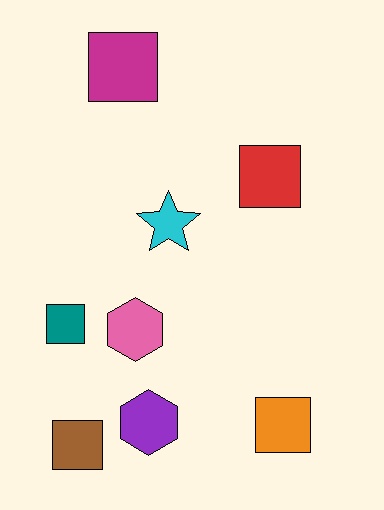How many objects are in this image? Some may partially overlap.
There are 8 objects.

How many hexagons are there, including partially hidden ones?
There are 2 hexagons.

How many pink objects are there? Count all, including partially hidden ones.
There is 1 pink object.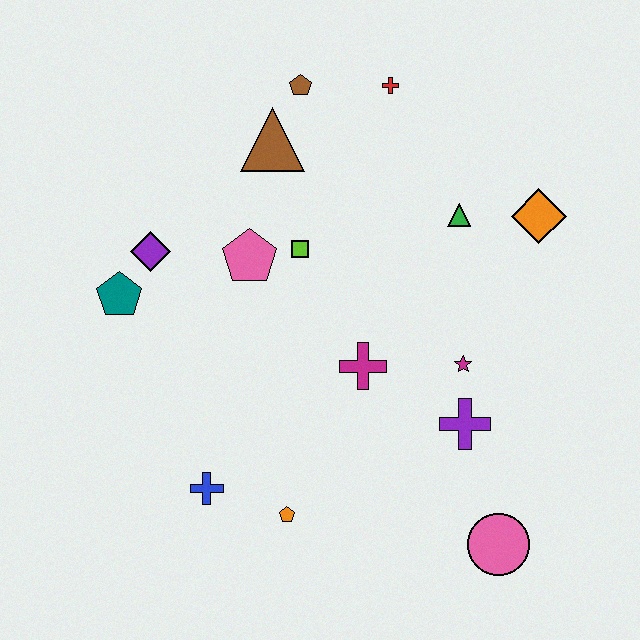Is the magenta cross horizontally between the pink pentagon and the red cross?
Yes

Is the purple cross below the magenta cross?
Yes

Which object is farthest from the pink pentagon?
The pink circle is farthest from the pink pentagon.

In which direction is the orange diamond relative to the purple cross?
The orange diamond is above the purple cross.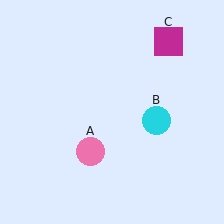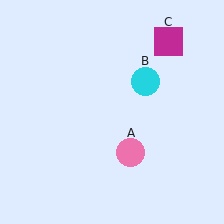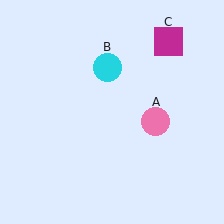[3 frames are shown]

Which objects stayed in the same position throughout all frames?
Magenta square (object C) remained stationary.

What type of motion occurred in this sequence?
The pink circle (object A), cyan circle (object B) rotated counterclockwise around the center of the scene.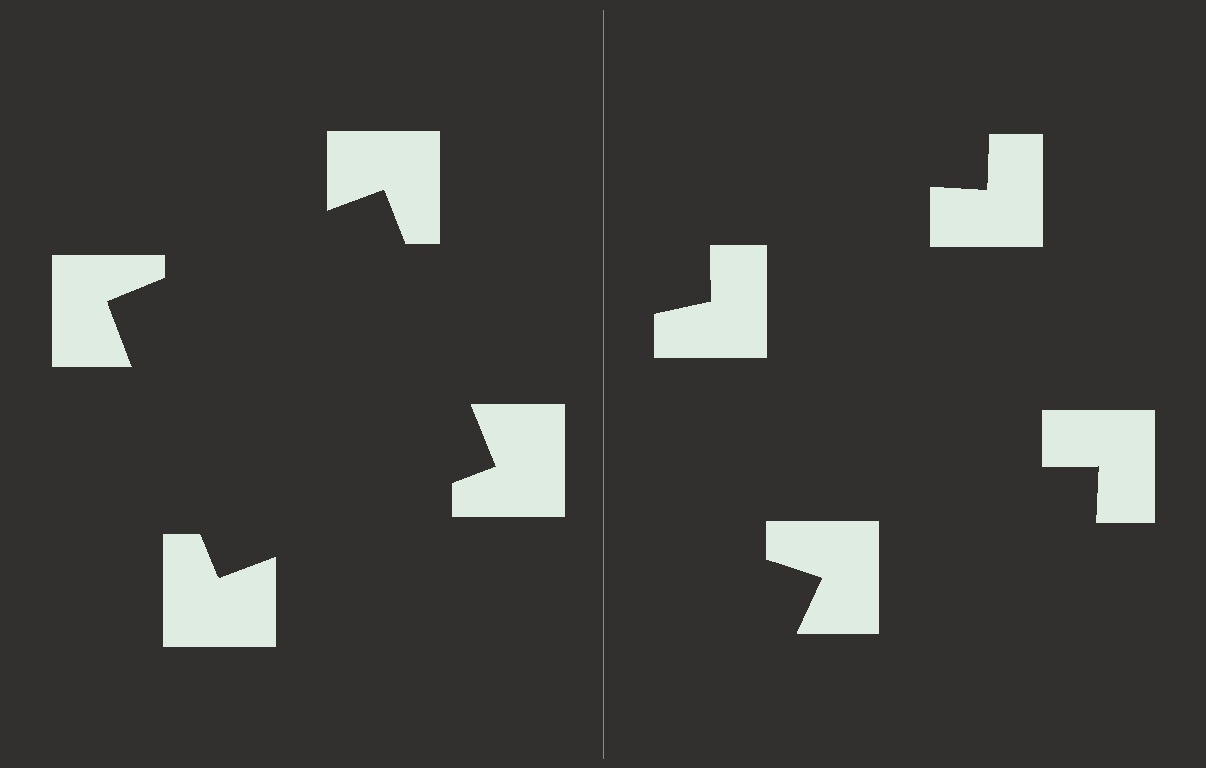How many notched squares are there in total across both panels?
8 — 4 on each side.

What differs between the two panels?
The notched squares are positioned identically on both sides; only the wedge orientations differ. On the left they align to a square; on the right they are misaligned.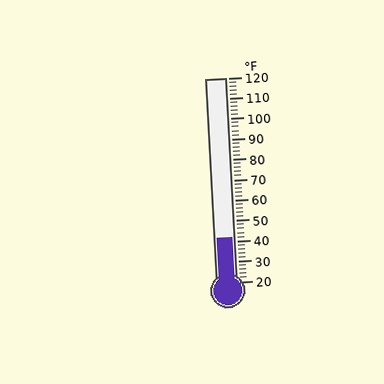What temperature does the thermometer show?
The thermometer shows approximately 42°F.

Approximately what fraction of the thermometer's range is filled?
The thermometer is filled to approximately 20% of its range.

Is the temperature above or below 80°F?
The temperature is below 80°F.